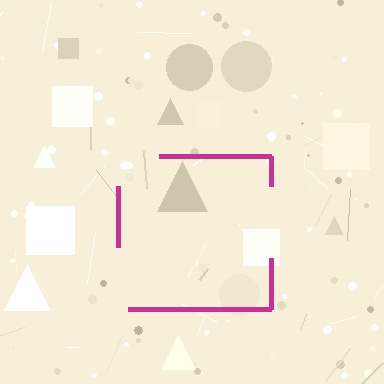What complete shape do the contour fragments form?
The contour fragments form a square.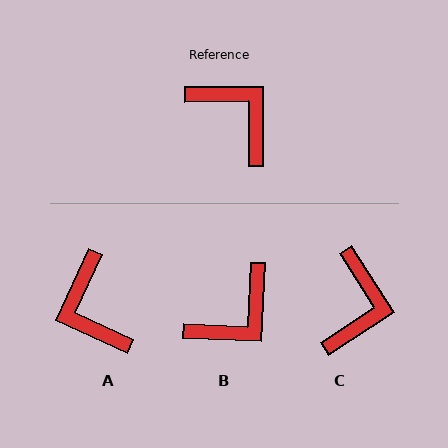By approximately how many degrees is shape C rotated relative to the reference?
Approximately 57 degrees clockwise.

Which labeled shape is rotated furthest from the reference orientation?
A, about 155 degrees away.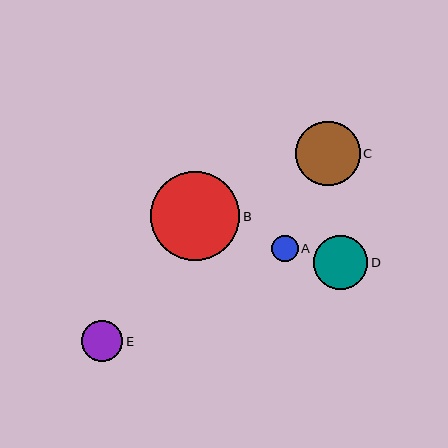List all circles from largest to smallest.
From largest to smallest: B, C, D, E, A.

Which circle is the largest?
Circle B is the largest with a size of approximately 89 pixels.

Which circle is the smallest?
Circle A is the smallest with a size of approximately 26 pixels.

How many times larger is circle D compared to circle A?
Circle D is approximately 2.0 times the size of circle A.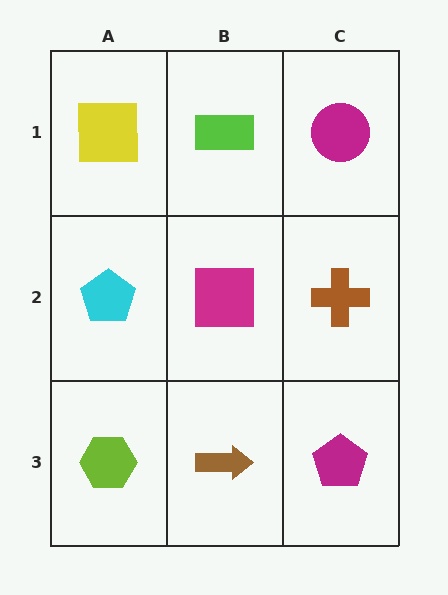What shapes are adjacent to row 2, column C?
A magenta circle (row 1, column C), a magenta pentagon (row 3, column C), a magenta square (row 2, column B).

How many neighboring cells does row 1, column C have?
2.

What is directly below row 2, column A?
A lime hexagon.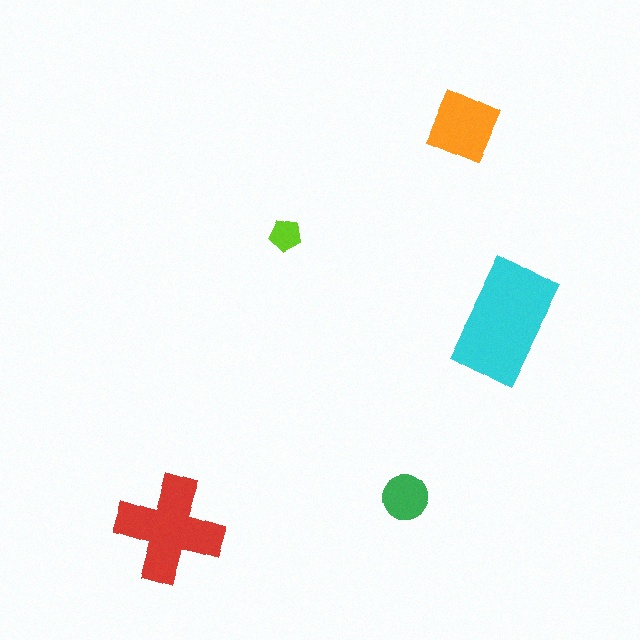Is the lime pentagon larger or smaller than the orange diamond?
Smaller.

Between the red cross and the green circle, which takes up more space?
The red cross.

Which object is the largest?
The cyan rectangle.